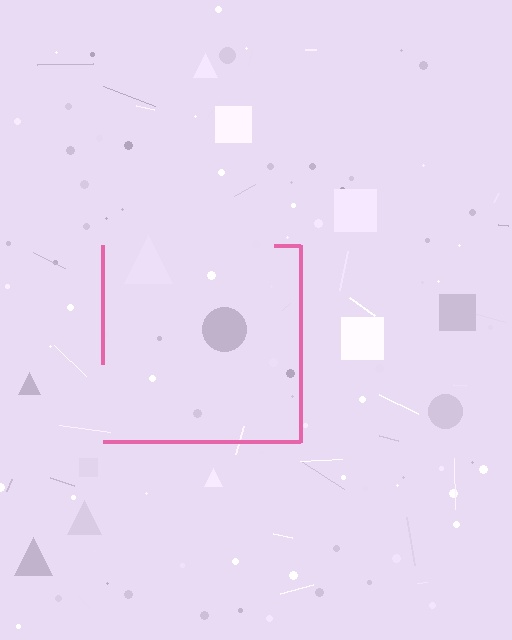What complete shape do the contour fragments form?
The contour fragments form a square.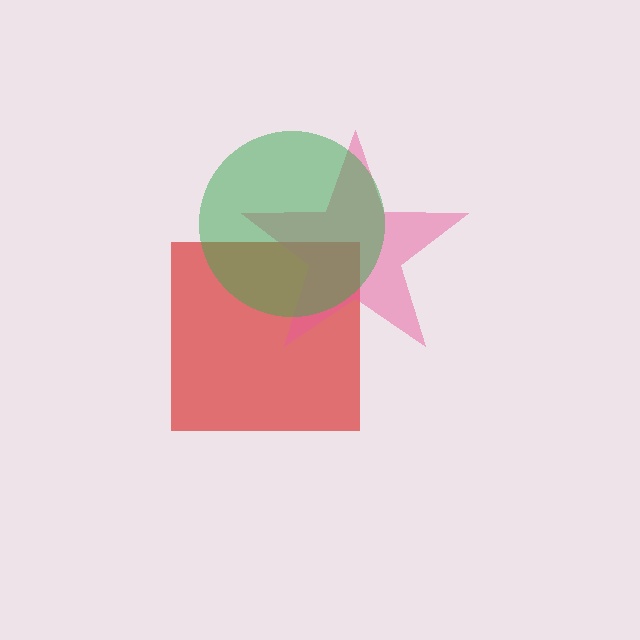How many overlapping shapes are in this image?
There are 3 overlapping shapes in the image.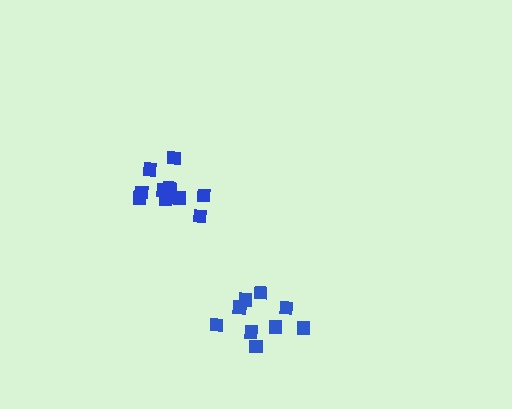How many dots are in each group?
Group 1: 11 dots, Group 2: 9 dots (20 total).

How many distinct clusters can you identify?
There are 2 distinct clusters.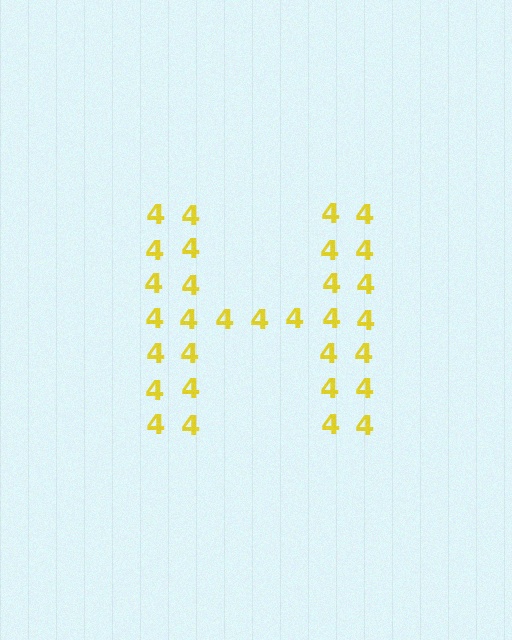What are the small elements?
The small elements are digit 4's.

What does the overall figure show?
The overall figure shows the letter H.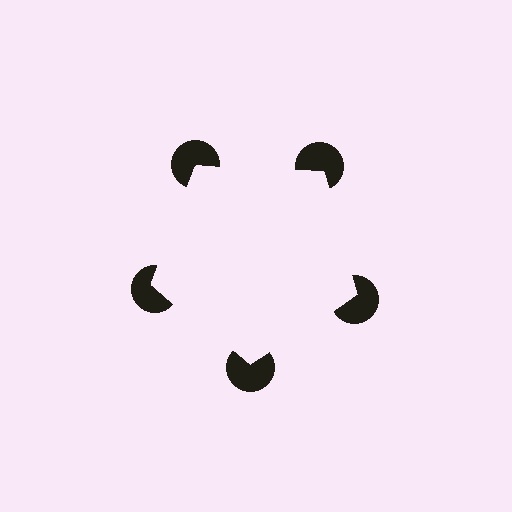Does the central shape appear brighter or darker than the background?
It typically appears slightly brighter than the background, even though no actual brightness change is drawn.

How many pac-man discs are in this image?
There are 5 — one at each vertex of the illusory pentagon.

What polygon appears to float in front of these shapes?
An illusory pentagon — its edges are inferred from the aligned wedge cuts in the pac-man discs, not physically drawn.